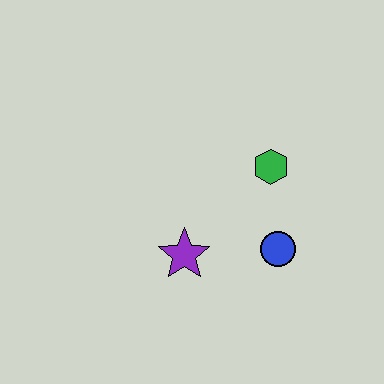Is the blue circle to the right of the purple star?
Yes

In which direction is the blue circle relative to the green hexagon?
The blue circle is below the green hexagon.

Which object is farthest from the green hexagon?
The purple star is farthest from the green hexagon.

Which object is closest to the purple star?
The blue circle is closest to the purple star.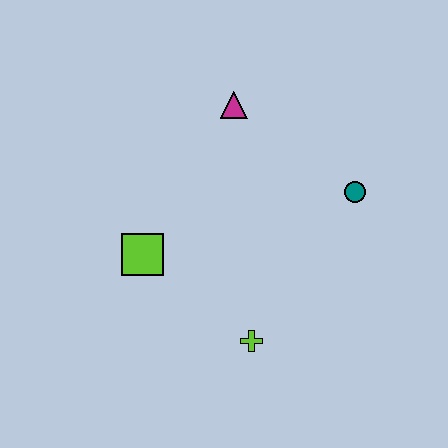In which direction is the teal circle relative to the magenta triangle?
The teal circle is to the right of the magenta triangle.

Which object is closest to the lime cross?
The lime square is closest to the lime cross.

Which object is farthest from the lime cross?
The magenta triangle is farthest from the lime cross.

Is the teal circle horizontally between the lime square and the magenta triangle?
No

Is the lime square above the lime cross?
Yes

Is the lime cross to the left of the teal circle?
Yes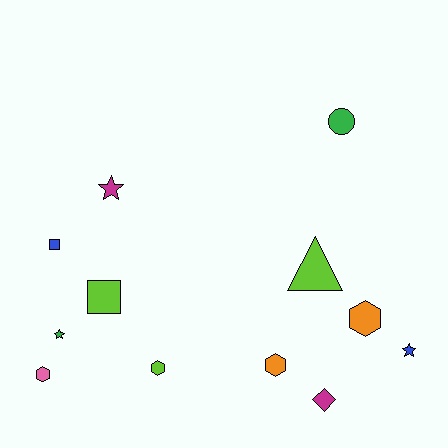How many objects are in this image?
There are 12 objects.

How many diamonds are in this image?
There is 1 diamond.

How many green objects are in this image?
There are 2 green objects.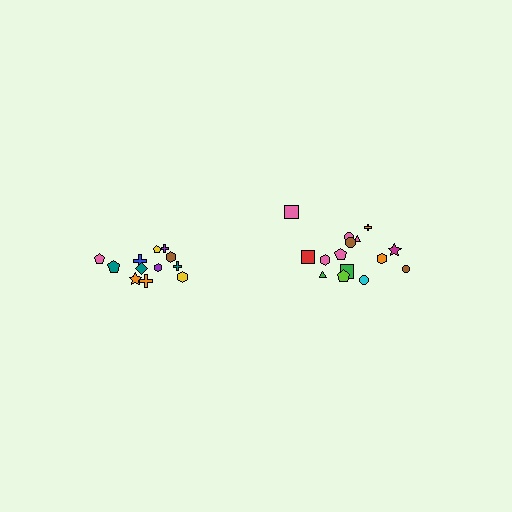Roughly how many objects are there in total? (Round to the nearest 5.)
Roughly 25 objects in total.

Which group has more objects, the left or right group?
The right group.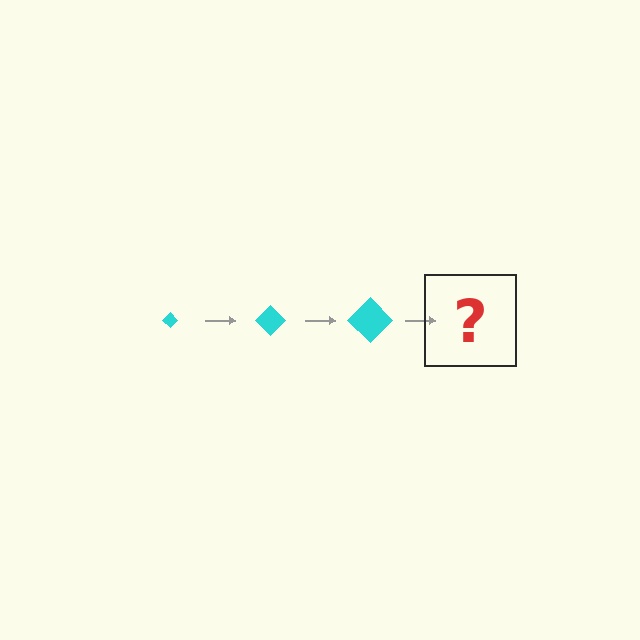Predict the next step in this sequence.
The next step is a cyan diamond, larger than the previous one.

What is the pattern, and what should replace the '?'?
The pattern is that the diamond gets progressively larger each step. The '?' should be a cyan diamond, larger than the previous one.